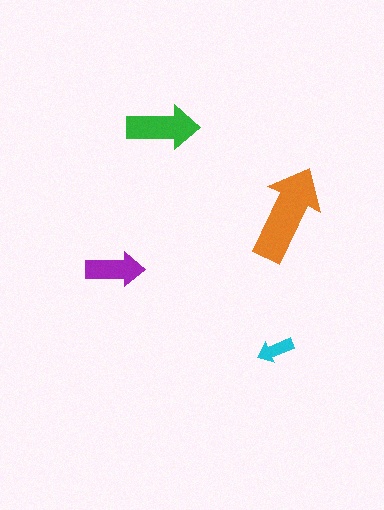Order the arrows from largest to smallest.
the orange one, the green one, the purple one, the cyan one.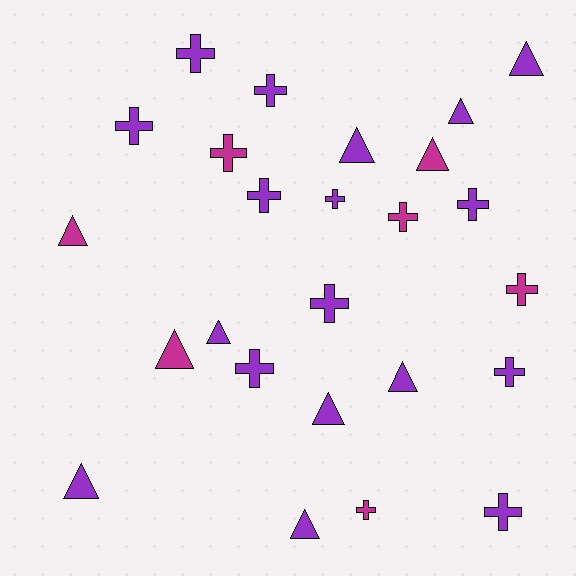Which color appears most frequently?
Purple, with 18 objects.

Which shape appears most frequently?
Cross, with 14 objects.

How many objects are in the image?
There are 25 objects.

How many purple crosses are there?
There are 10 purple crosses.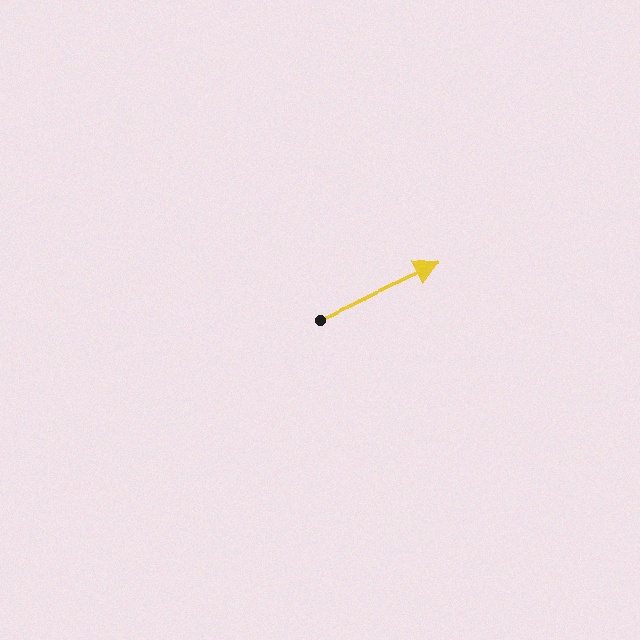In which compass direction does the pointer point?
Northeast.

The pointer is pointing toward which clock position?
Roughly 2 o'clock.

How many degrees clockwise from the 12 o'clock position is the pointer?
Approximately 65 degrees.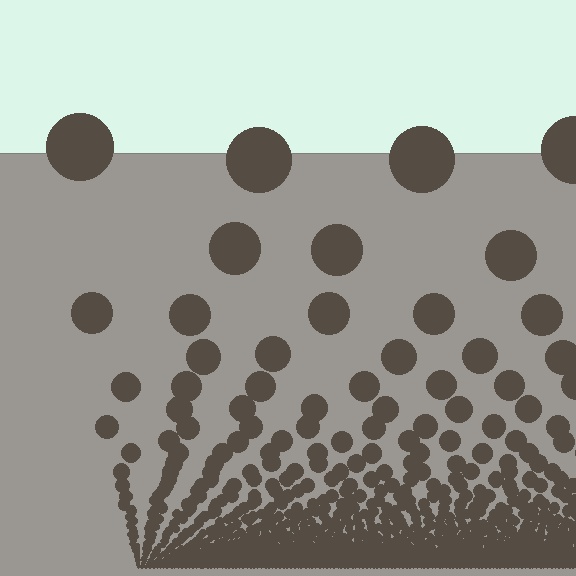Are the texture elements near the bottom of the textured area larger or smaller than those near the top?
Smaller. The gradient is inverted — elements near the bottom are smaller and denser.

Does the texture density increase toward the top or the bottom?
Density increases toward the bottom.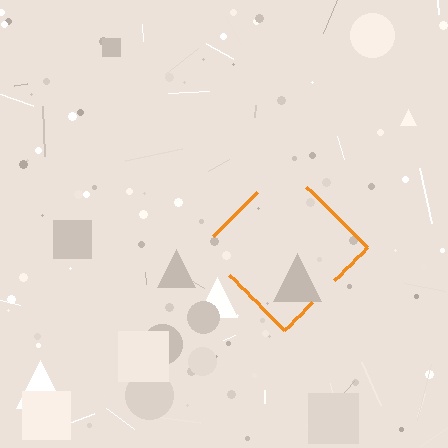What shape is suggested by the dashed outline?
The dashed outline suggests a diamond.